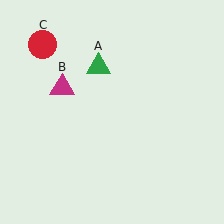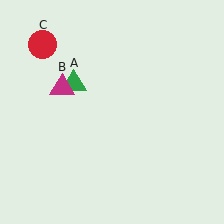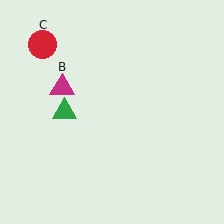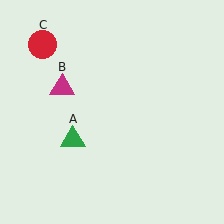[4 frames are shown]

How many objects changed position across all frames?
1 object changed position: green triangle (object A).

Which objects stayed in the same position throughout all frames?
Magenta triangle (object B) and red circle (object C) remained stationary.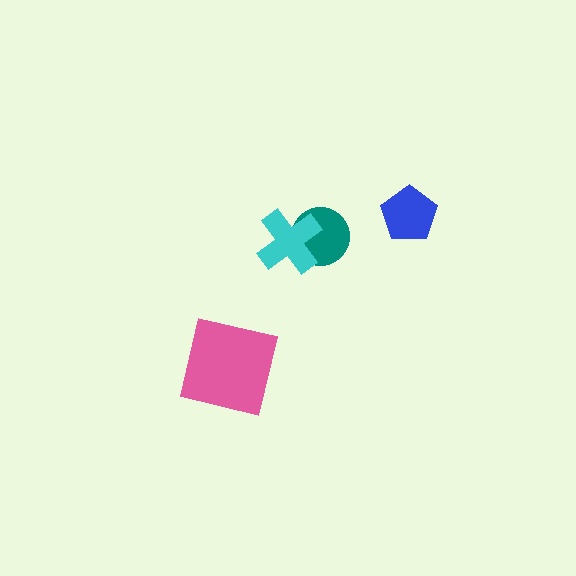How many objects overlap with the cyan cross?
1 object overlaps with the cyan cross.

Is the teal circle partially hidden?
Yes, it is partially covered by another shape.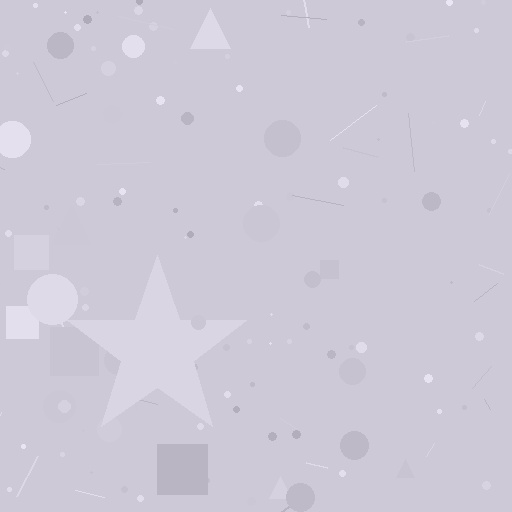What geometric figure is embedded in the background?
A star is embedded in the background.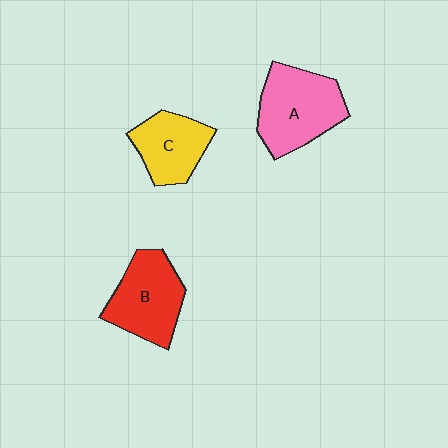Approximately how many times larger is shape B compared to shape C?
Approximately 1.2 times.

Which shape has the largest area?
Shape A (pink).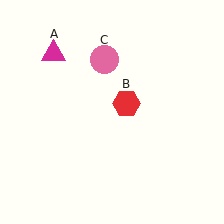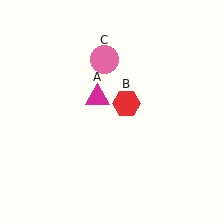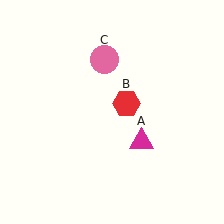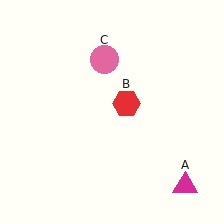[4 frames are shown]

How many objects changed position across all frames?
1 object changed position: magenta triangle (object A).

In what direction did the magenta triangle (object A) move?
The magenta triangle (object A) moved down and to the right.